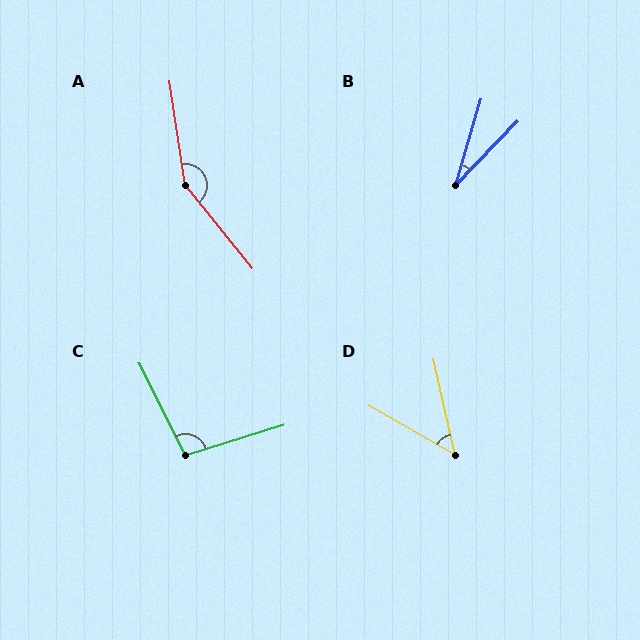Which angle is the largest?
A, at approximately 150 degrees.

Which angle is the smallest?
B, at approximately 28 degrees.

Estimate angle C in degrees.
Approximately 99 degrees.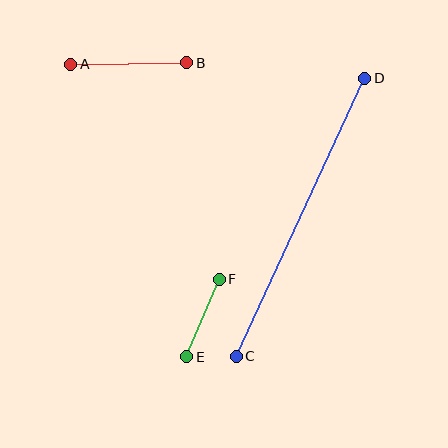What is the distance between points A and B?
The distance is approximately 116 pixels.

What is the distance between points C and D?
The distance is approximately 306 pixels.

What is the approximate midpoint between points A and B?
The midpoint is at approximately (129, 64) pixels.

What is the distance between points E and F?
The distance is approximately 84 pixels.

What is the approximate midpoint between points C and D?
The midpoint is at approximately (300, 217) pixels.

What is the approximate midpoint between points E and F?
The midpoint is at approximately (203, 318) pixels.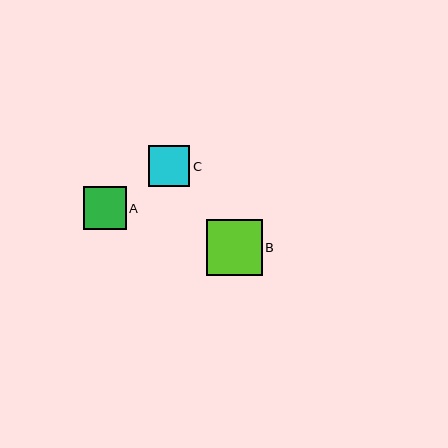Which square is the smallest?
Square C is the smallest with a size of approximately 41 pixels.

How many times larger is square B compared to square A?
Square B is approximately 1.3 times the size of square A.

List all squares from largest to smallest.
From largest to smallest: B, A, C.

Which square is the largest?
Square B is the largest with a size of approximately 55 pixels.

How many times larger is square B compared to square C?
Square B is approximately 1.4 times the size of square C.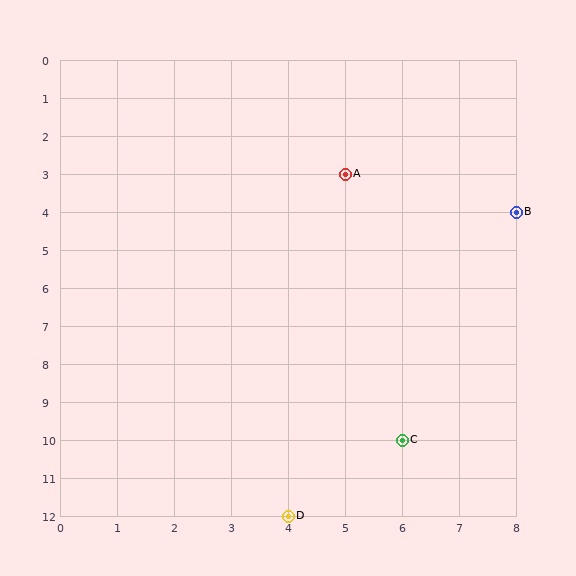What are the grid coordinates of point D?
Point D is at grid coordinates (4, 12).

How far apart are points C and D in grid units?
Points C and D are 2 columns and 2 rows apart (about 2.8 grid units diagonally).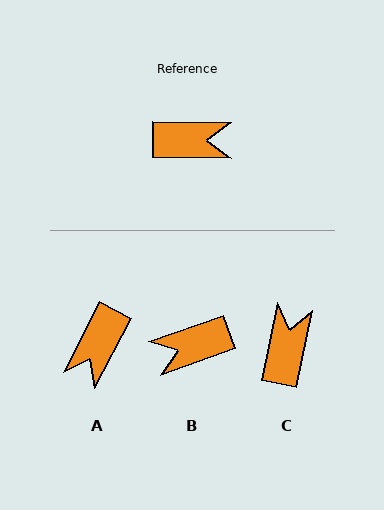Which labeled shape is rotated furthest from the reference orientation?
B, about 160 degrees away.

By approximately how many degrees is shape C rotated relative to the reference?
Approximately 79 degrees counter-clockwise.